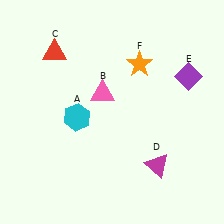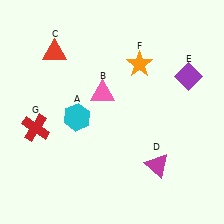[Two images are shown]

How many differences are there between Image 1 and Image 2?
There is 1 difference between the two images.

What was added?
A red cross (G) was added in Image 2.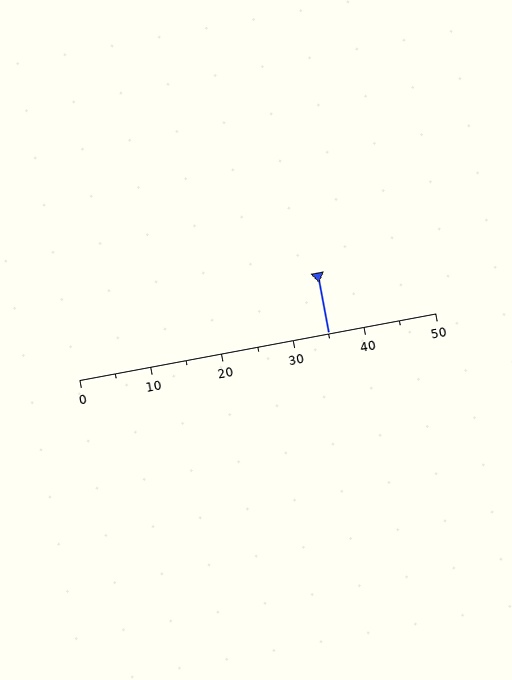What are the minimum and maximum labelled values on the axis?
The axis runs from 0 to 50.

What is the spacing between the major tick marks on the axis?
The major ticks are spaced 10 apart.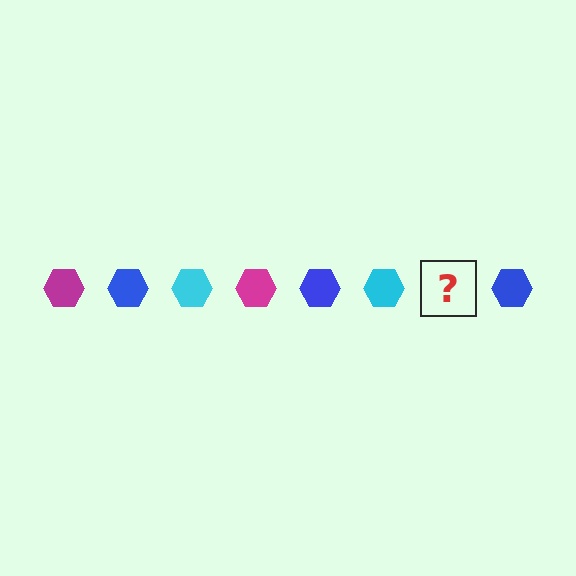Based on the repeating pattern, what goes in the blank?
The blank should be a magenta hexagon.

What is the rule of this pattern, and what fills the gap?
The rule is that the pattern cycles through magenta, blue, cyan hexagons. The gap should be filled with a magenta hexagon.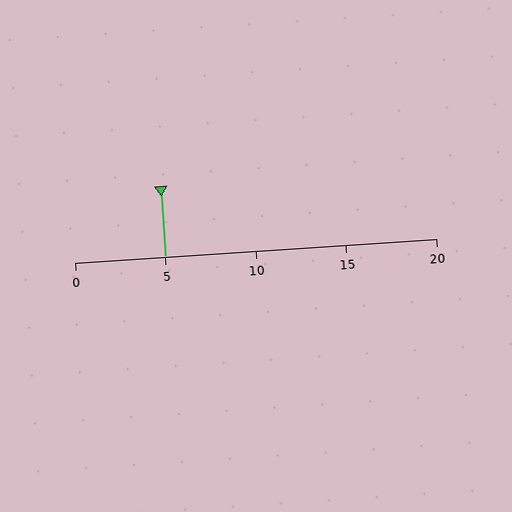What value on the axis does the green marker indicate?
The marker indicates approximately 5.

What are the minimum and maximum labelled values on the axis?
The axis runs from 0 to 20.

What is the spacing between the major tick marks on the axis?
The major ticks are spaced 5 apart.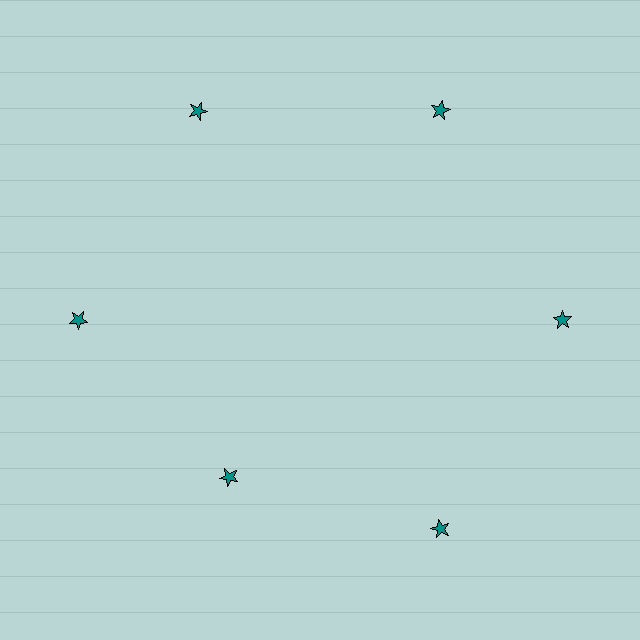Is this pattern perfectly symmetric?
No. The 6 teal stars are arranged in a ring, but one element near the 7 o'clock position is pulled inward toward the center, breaking the 6-fold rotational symmetry.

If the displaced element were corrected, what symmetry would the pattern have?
It would have 6-fold rotational symmetry — the pattern would map onto itself every 60 degrees.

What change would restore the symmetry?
The symmetry would be restored by moving it outward, back onto the ring so that all 6 stars sit at equal angles and equal distance from the center.